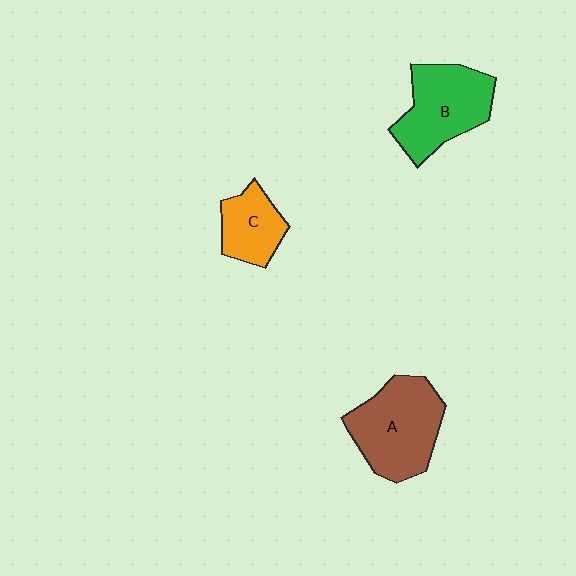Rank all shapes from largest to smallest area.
From largest to smallest: A (brown), B (green), C (orange).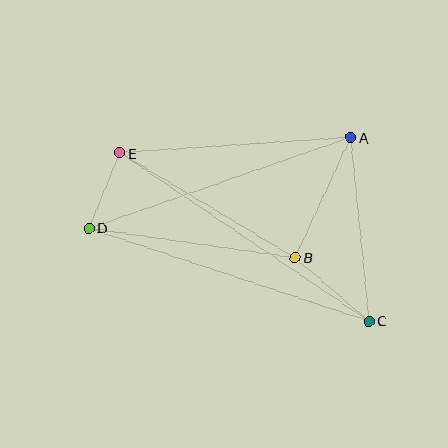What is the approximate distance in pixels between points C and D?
The distance between C and D is approximately 295 pixels.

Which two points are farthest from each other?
Points C and E are farthest from each other.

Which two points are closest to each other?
Points D and E are closest to each other.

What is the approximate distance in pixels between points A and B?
The distance between A and B is approximately 132 pixels.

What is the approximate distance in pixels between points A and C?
The distance between A and C is approximately 185 pixels.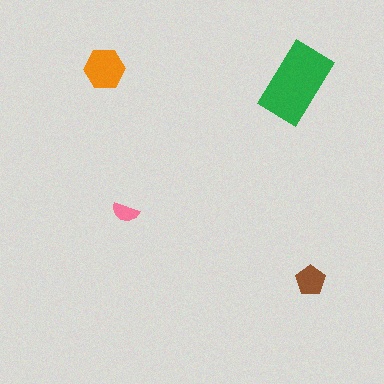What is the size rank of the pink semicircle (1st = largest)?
4th.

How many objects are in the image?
There are 4 objects in the image.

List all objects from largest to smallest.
The green rectangle, the orange hexagon, the brown pentagon, the pink semicircle.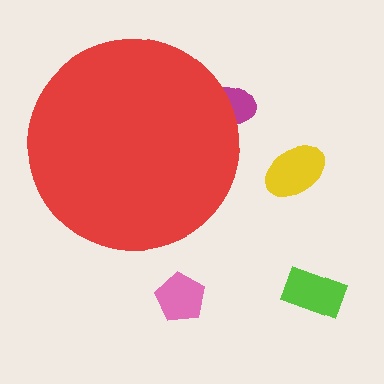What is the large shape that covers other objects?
A red circle.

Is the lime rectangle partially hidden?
No, the lime rectangle is fully visible.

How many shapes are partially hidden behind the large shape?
1 shape is partially hidden.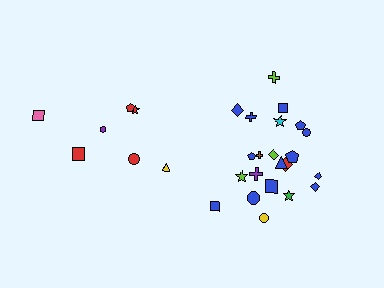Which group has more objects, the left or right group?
The right group.